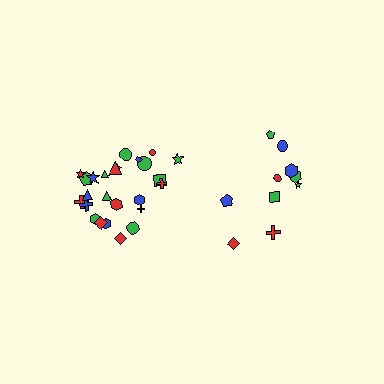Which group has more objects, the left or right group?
The left group.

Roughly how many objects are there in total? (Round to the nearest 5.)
Roughly 35 objects in total.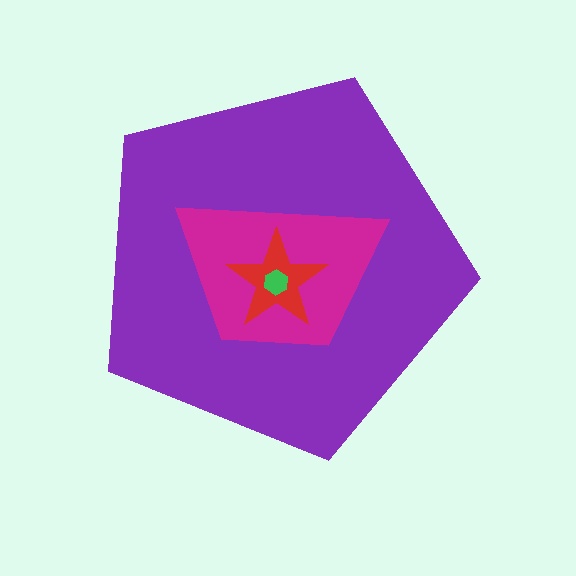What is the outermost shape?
The purple pentagon.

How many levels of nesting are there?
4.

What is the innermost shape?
The green hexagon.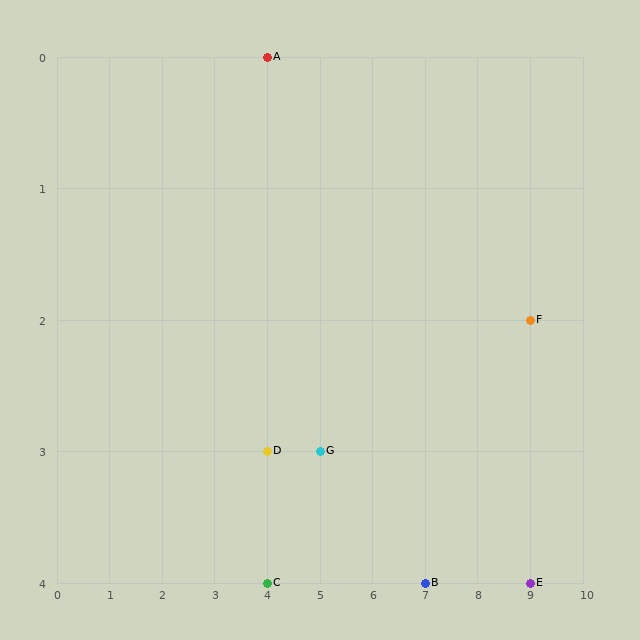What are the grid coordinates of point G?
Point G is at grid coordinates (5, 3).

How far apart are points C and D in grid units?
Points C and D are 1 row apart.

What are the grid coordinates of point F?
Point F is at grid coordinates (9, 2).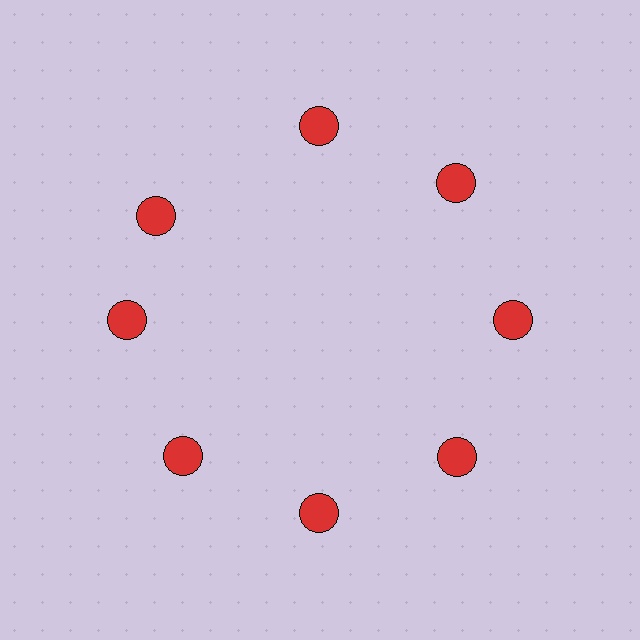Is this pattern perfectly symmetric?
No. The 8 red circles are arranged in a ring, but one element near the 10 o'clock position is rotated out of alignment along the ring, breaking the 8-fold rotational symmetry.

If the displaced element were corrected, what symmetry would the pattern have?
It would have 8-fold rotational symmetry — the pattern would map onto itself every 45 degrees.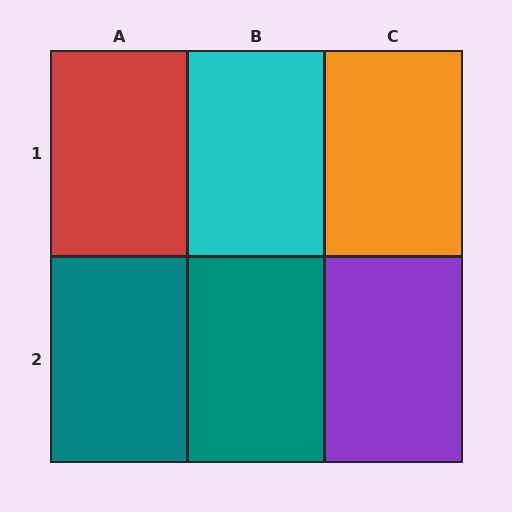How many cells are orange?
1 cell is orange.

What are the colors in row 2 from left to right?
Teal, teal, purple.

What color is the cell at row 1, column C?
Orange.